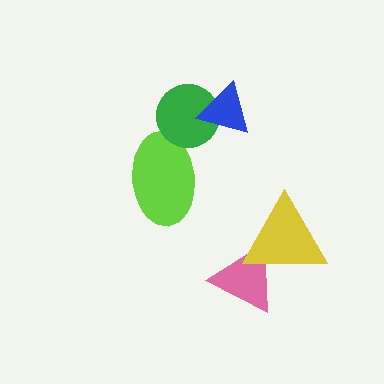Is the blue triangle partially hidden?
No, no other shape covers it.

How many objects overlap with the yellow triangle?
1 object overlaps with the yellow triangle.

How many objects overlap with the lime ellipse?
1 object overlaps with the lime ellipse.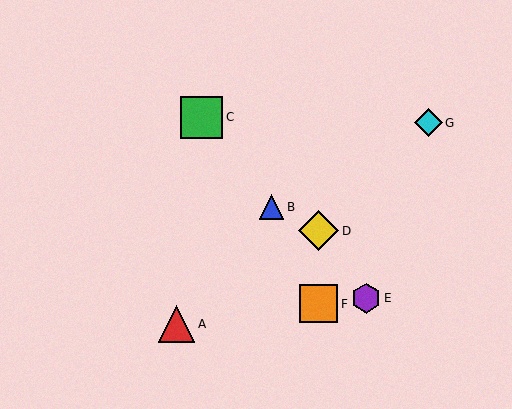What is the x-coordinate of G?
Object G is at x≈428.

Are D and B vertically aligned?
No, D is at x≈319 and B is at x≈272.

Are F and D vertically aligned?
Yes, both are at x≈319.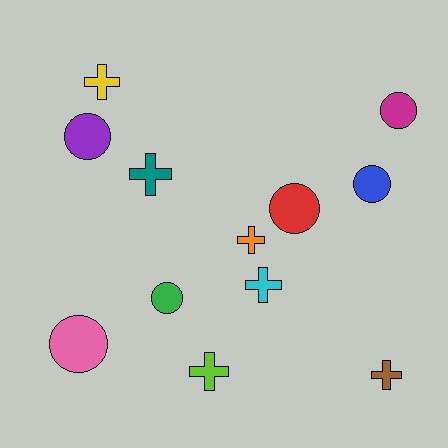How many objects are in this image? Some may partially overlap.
There are 12 objects.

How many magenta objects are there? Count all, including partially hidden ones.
There is 1 magenta object.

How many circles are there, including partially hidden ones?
There are 6 circles.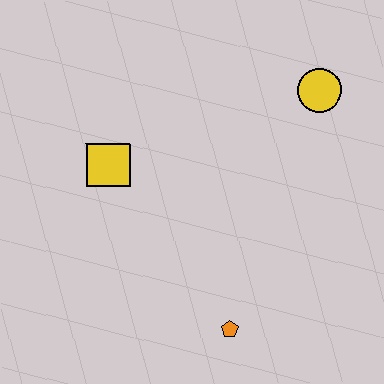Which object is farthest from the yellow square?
The yellow circle is farthest from the yellow square.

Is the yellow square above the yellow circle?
No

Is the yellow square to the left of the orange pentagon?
Yes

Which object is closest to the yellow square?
The orange pentagon is closest to the yellow square.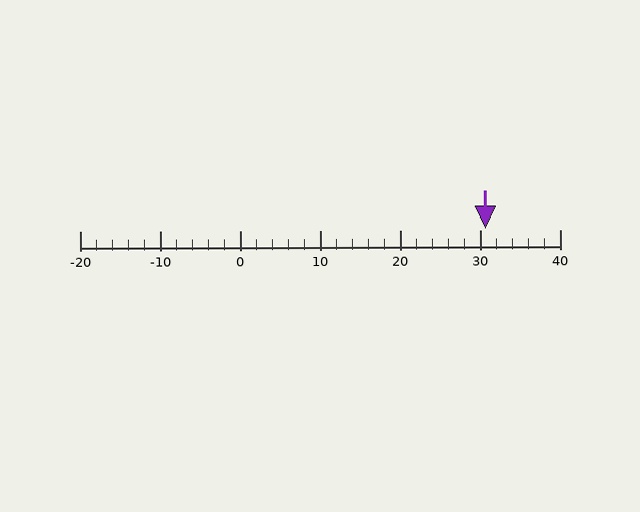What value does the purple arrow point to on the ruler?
The purple arrow points to approximately 31.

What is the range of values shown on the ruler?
The ruler shows values from -20 to 40.